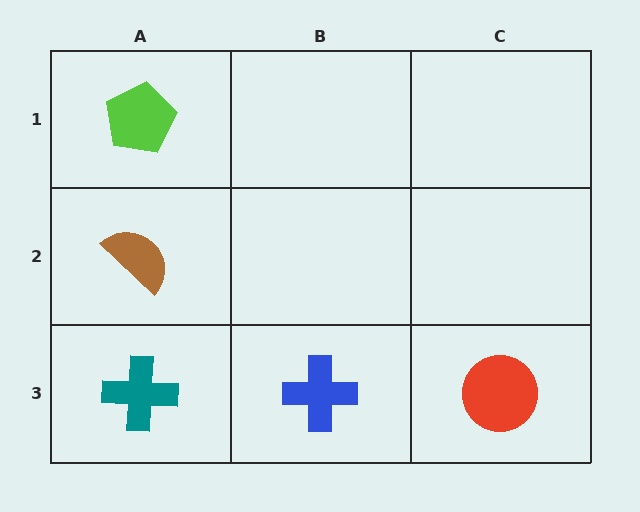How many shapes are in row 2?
1 shape.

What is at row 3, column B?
A blue cross.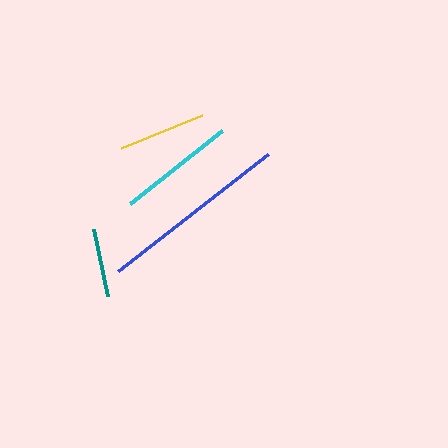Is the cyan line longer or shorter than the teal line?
The cyan line is longer than the teal line.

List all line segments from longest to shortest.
From longest to shortest: blue, cyan, yellow, teal.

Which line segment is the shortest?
The teal line is the shortest at approximately 69 pixels.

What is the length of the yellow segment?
The yellow segment is approximately 88 pixels long.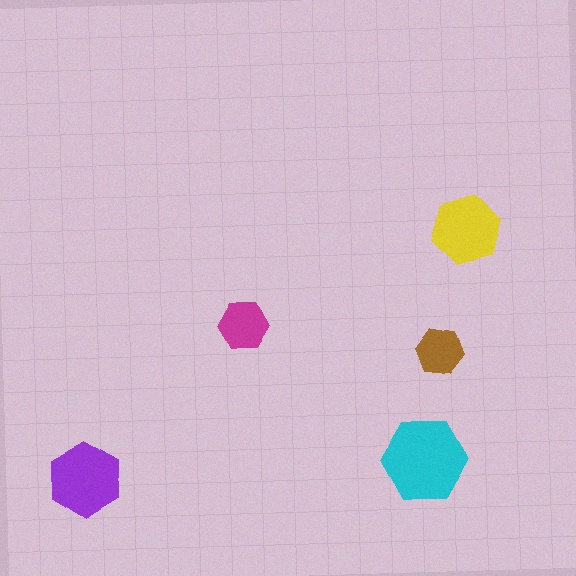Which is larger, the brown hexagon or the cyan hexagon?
The cyan one.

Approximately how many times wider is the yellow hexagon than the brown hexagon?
About 1.5 times wider.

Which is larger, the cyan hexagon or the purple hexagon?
The cyan one.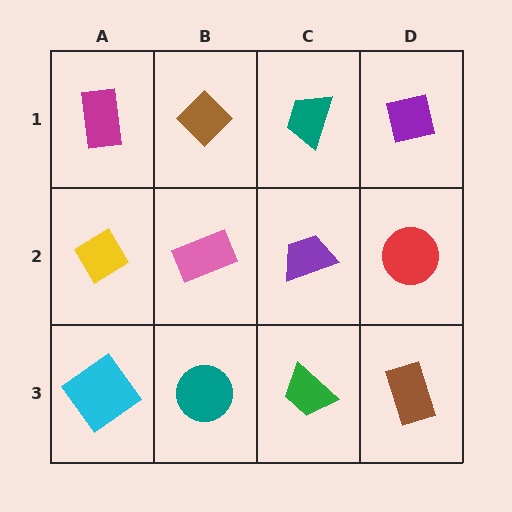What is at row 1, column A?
A magenta rectangle.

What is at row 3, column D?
A brown rectangle.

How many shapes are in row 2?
4 shapes.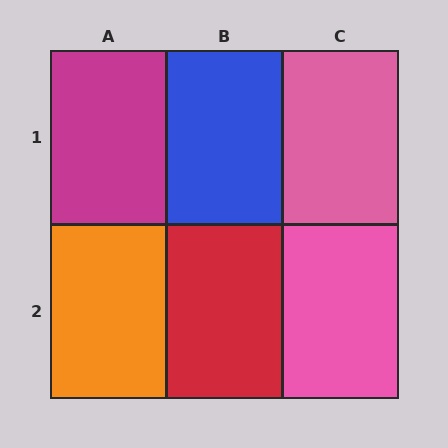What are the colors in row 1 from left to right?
Magenta, blue, pink.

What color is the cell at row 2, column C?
Pink.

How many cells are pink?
2 cells are pink.